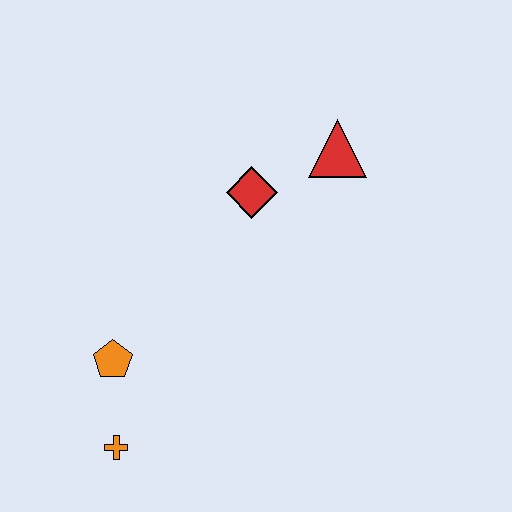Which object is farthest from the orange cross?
The red triangle is farthest from the orange cross.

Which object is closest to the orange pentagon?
The orange cross is closest to the orange pentagon.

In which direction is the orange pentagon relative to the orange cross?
The orange pentagon is above the orange cross.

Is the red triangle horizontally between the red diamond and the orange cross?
No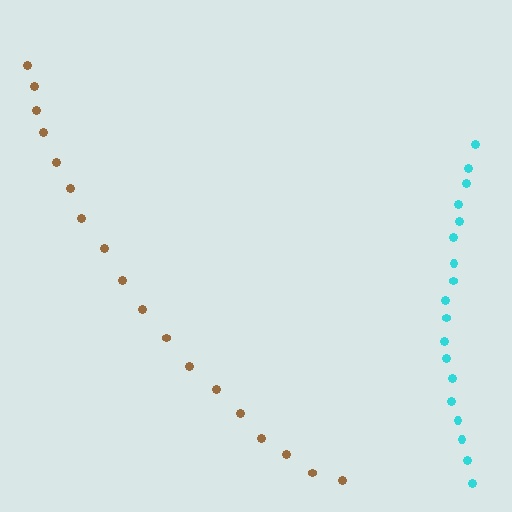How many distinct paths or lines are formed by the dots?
There are 2 distinct paths.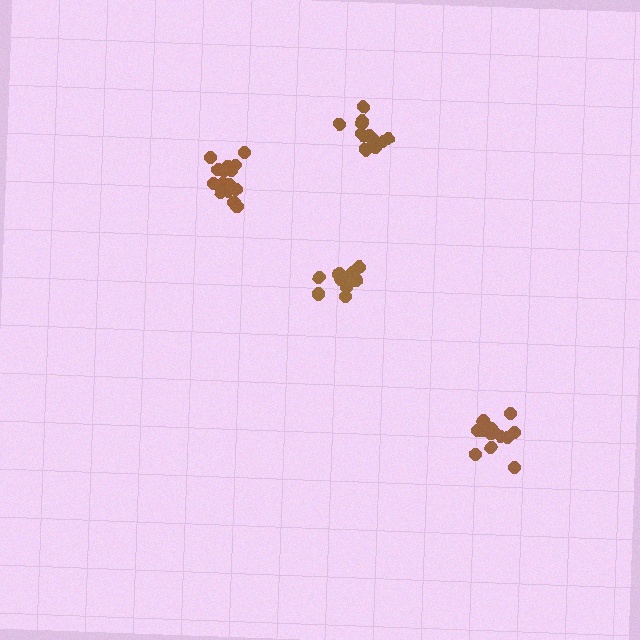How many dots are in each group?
Group 1: 16 dots, Group 2: 13 dots, Group 3: 15 dots, Group 4: 13 dots (57 total).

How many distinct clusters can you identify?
There are 4 distinct clusters.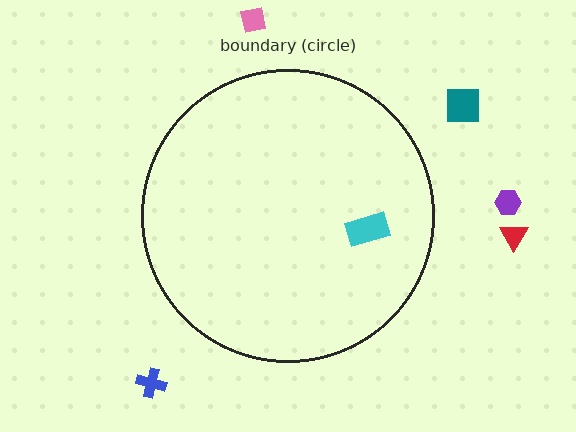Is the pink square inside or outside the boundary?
Outside.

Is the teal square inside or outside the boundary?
Outside.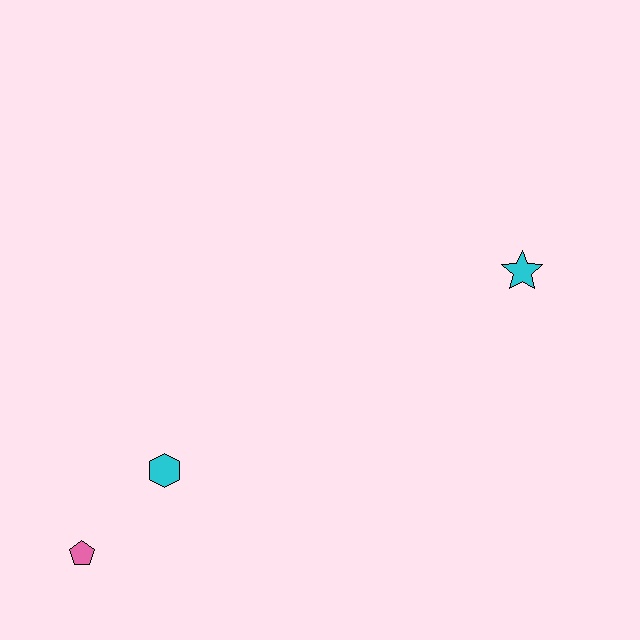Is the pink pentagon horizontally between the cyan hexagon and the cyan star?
No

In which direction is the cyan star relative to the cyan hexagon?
The cyan star is to the right of the cyan hexagon.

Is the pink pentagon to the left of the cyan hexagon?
Yes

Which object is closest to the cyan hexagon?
The pink pentagon is closest to the cyan hexagon.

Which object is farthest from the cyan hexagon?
The cyan star is farthest from the cyan hexagon.